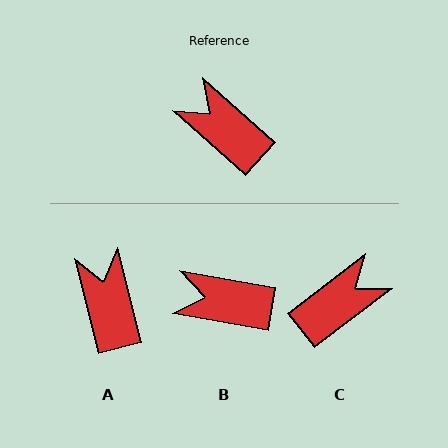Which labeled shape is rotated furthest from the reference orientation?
C, about 101 degrees away.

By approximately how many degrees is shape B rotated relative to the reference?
Approximately 32 degrees counter-clockwise.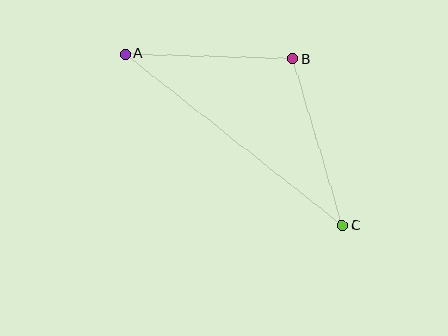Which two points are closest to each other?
Points A and B are closest to each other.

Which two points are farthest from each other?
Points A and C are farthest from each other.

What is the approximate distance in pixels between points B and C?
The distance between B and C is approximately 174 pixels.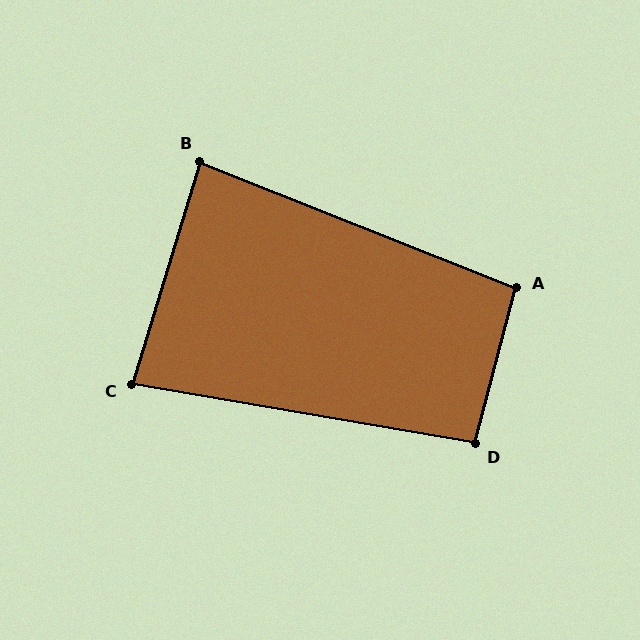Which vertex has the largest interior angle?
A, at approximately 97 degrees.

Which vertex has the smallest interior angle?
C, at approximately 83 degrees.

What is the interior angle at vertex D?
Approximately 95 degrees (approximately right).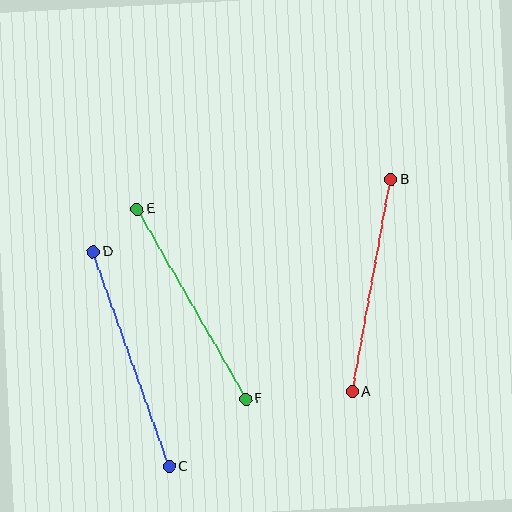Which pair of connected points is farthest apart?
Points C and D are farthest apart.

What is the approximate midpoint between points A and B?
The midpoint is at approximately (372, 286) pixels.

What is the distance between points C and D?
The distance is approximately 228 pixels.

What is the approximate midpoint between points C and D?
The midpoint is at approximately (131, 359) pixels.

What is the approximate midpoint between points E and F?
The midpoint is at approximately (191, 304) pixels.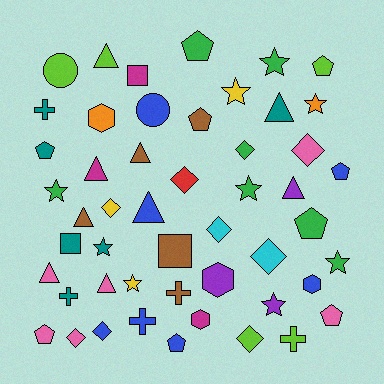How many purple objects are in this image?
There are 3 purple objects.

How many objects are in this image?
There are 50 objects.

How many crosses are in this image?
There are 5 crosses.